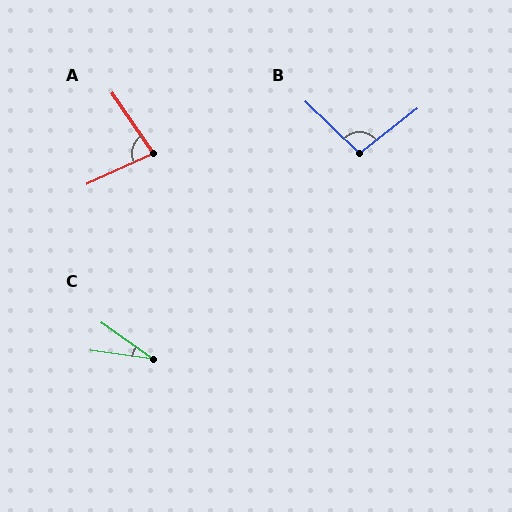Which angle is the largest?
B, at approximately 98 degrees.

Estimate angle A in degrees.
Approximately 80 degrees.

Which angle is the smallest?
C, at approximately 28 degrees.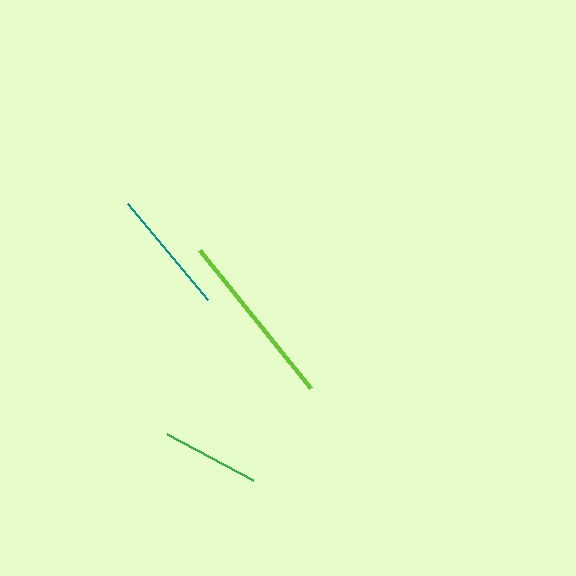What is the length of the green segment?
The green segment is approximately 98 pixels long.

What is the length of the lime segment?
The lime segment is approximately 177 pixels long.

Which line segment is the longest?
The lime line is the longest at approximately 177 pixels.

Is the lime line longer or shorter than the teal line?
The lime line is longer than the teal line.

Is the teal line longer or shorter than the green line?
The teal line is longer than the green line.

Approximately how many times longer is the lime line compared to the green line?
The lime line is approximately 1.8 times the length of the green line.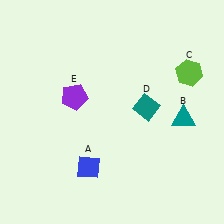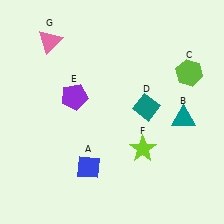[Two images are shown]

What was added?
A lime star (F), a pink triangle (G) were added in Image 2.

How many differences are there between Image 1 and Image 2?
There are 2 differences between the two images.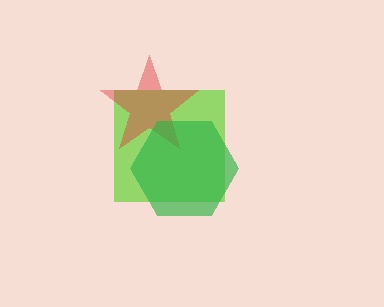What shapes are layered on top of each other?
The layered shapes are: a lime square, a red star, a green hexagon.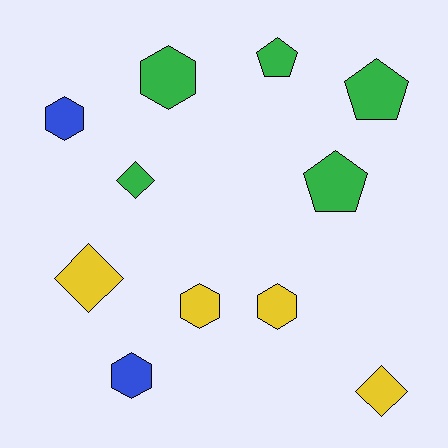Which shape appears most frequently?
Hexagon, with 5 objects.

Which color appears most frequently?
Green, with 5 objects.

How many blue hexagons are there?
There are 2 blue hexagons.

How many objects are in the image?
There are 11 objects.